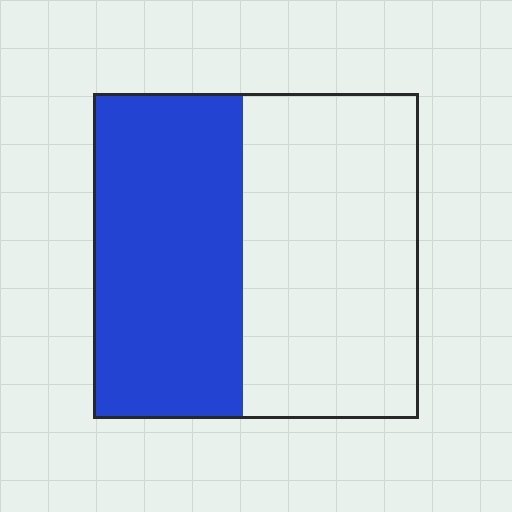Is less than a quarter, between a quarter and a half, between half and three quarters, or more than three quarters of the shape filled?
Between a quarter and a half.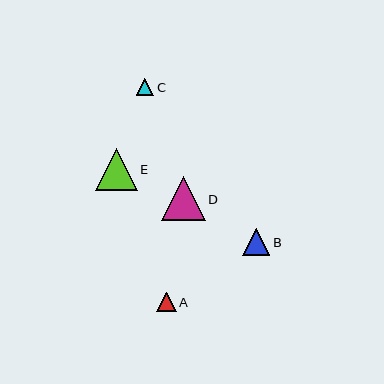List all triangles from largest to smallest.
From largest to smallest: D, E, B, A, C.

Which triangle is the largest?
Triangle D is the largest with a size of approximately 44 pixels.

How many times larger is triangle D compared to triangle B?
Triangle D is approximately 1.7 times the size of triangle B.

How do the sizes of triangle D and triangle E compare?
Triangle D and triangle E are approximately the same size.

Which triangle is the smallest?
Triangle C is the smallest with a size of approximately 18 pixels.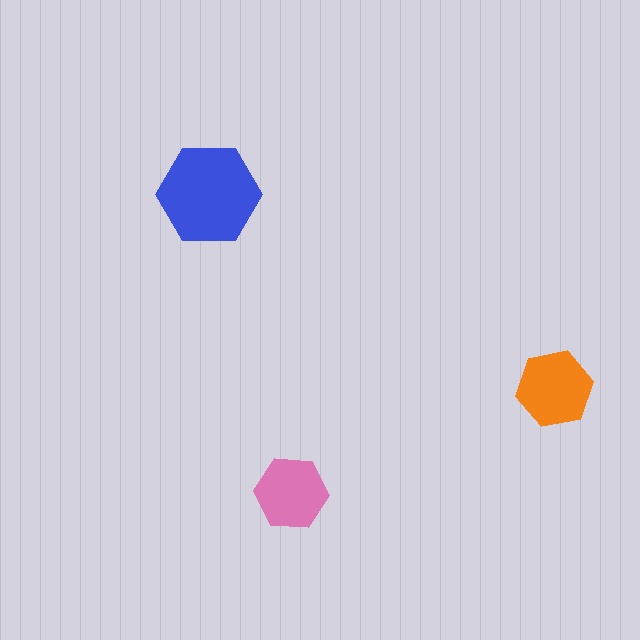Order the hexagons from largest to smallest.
the blue one, the orange one, the pink one.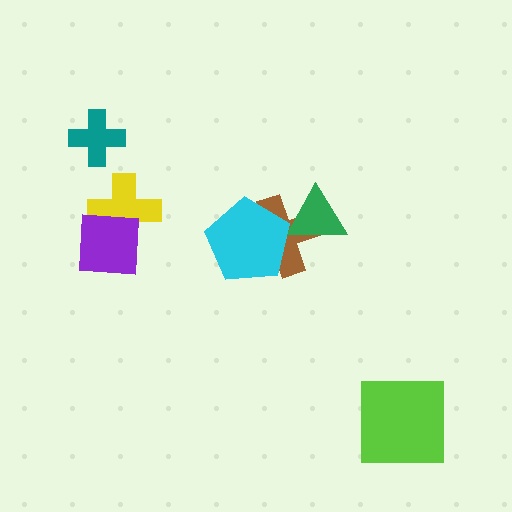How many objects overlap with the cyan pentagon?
1 object overlaps with the cyan pentagon.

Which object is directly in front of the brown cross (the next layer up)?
The green triangle is directly in front of the brown cross.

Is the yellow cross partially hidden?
Yes, it is partially covered by another shape.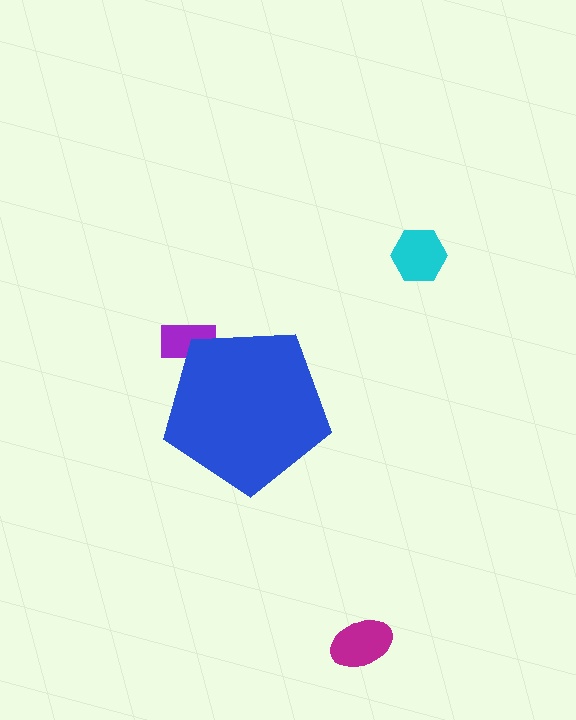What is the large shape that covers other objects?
A blue pentagon.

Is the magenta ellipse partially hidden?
No, the magenta ellipse is fully visible.